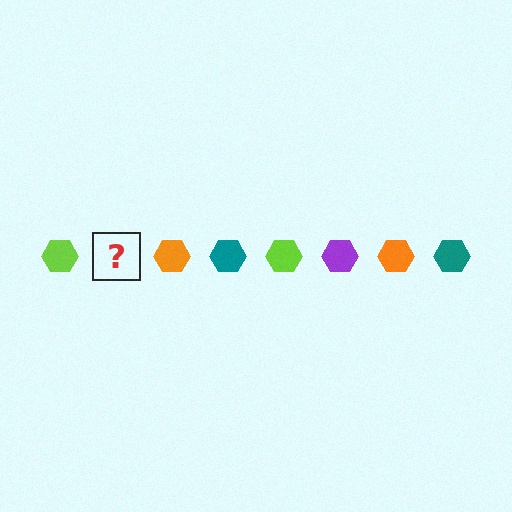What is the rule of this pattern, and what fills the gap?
The rule is that the pattern cycles through lime, purple, orange, teal hexagons. The gap should be filled with a purple hexagon.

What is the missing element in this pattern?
The missing element is a purple hexagon.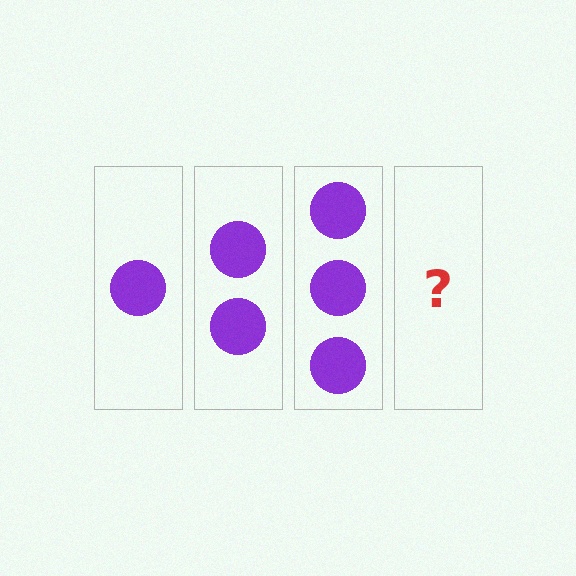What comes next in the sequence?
The next element should be 4 circles.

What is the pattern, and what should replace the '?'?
The pattern is that each step adds one more circle. The '?' should be 4 circles.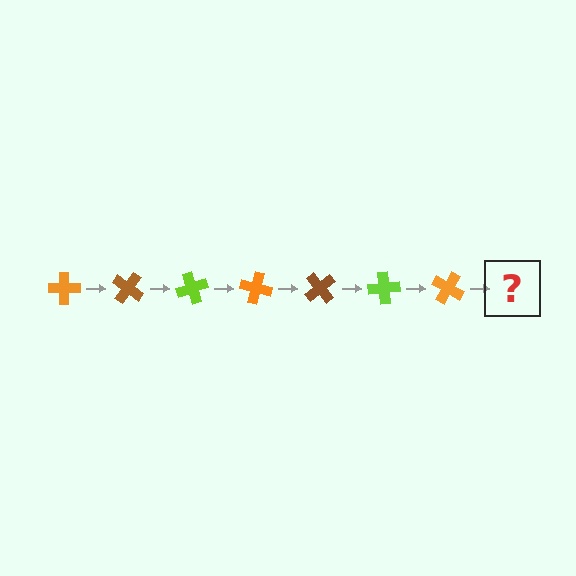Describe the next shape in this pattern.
It should be a brown cross, rotated 245 degrees from the start.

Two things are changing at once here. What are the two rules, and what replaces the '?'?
The two rules are that it rotates 35 degrees each step and the color cycles through orange, brown, and lime. The '?' should be a brown cross, rotated 245 degrees from the start.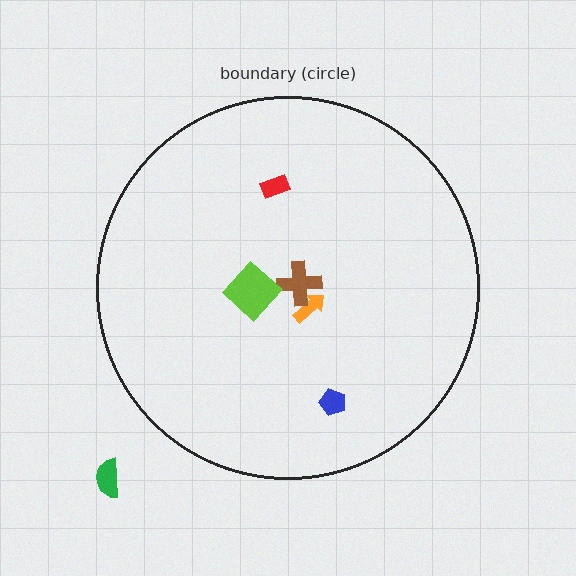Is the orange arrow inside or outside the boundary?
Inside.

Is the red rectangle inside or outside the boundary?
Inside.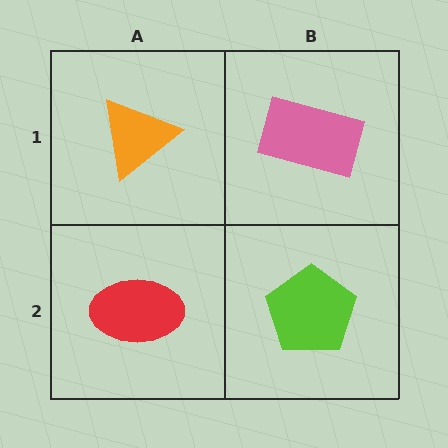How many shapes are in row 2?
2 shapes.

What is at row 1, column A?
An orange triangle.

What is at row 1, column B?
A pink rectangle.